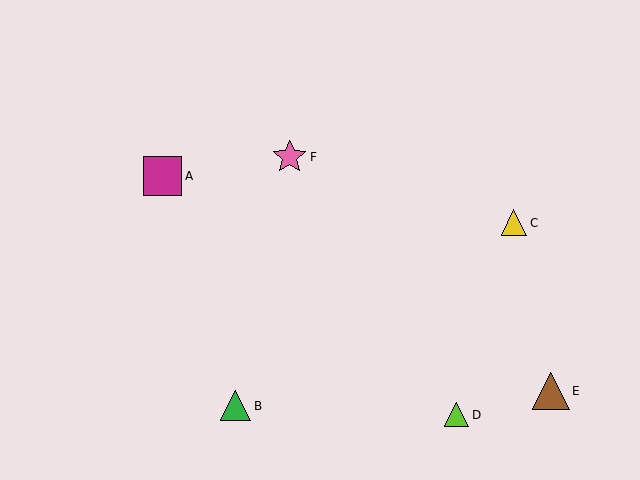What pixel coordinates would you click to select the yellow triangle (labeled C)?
Click at (514, 223) to select the yellow triangle C.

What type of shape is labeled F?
Shape F is a pink star.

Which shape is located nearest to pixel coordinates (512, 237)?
The yellow triangle (labeled C) at (514, 223) is nearest to that location.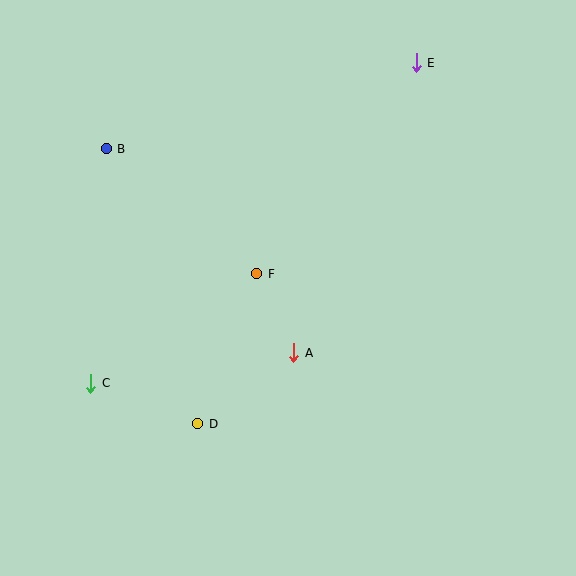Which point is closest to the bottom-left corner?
Point C is closest to the bottom-left corner.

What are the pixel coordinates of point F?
Point F is at (257, 274).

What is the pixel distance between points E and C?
The distance between E and C is 457 pixels.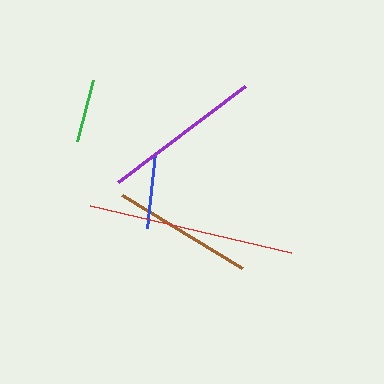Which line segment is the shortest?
The green line is the shortest at approximately 63 pixels.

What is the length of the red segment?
The red segment is approximately 206 pixels long.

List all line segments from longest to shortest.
From longest to shortest: red, purple, brown, blue, green.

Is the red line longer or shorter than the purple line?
The red line is longer than the purple line.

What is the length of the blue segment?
The blue segment is approximately 76 pixels long.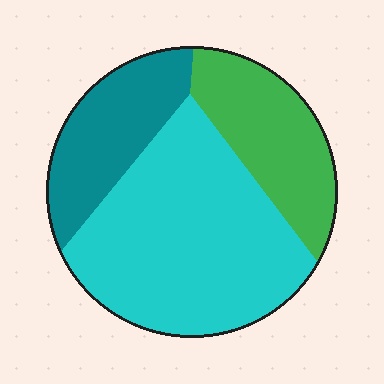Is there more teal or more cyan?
Cyan.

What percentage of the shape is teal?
Teal takes up between a sixth and a third of the shape.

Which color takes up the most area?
Cyan, at roughly 55%.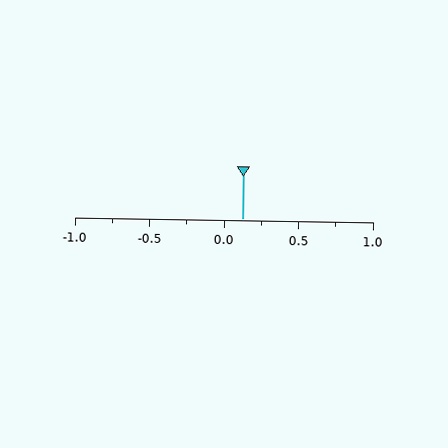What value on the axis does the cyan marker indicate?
The marker indicates approximately 0.12.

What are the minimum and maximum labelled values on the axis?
The axis runs from -1.0 to 1.0.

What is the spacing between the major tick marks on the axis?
The major ticks are spaced 0.5 apart.